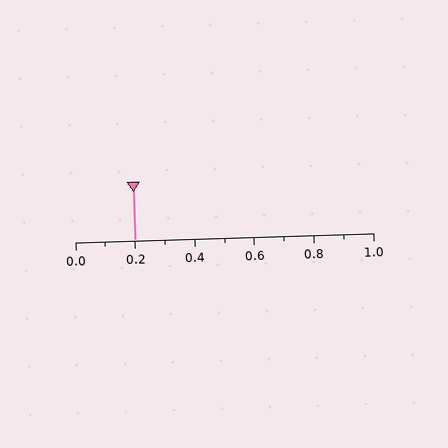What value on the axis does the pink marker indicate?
The marker indicates approximately 0.2.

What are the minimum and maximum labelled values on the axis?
The axis runs from 0.0 to 1.0.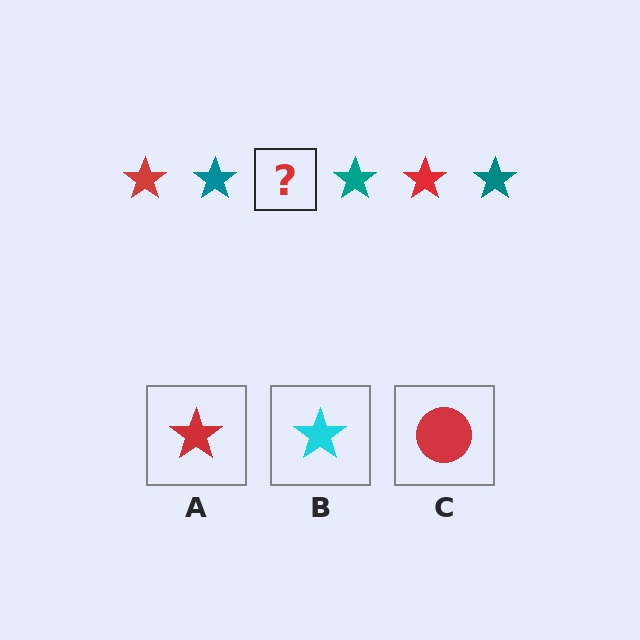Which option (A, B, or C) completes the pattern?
A.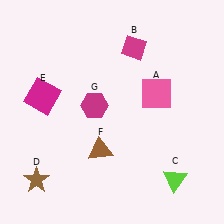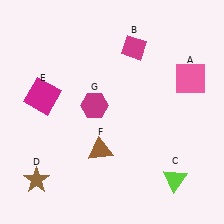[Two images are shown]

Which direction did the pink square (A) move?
The pink square (A) moved right.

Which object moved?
The pink square (A) moved right.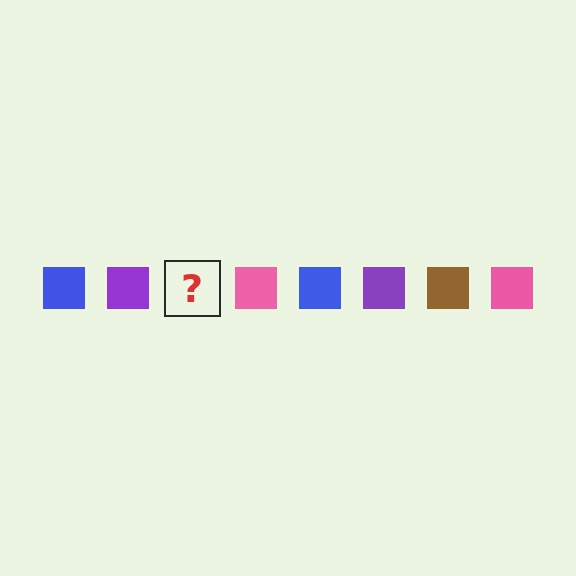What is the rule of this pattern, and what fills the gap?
The rule is that the pattern cycles through blue, purple, brown, pink squares. The gap should be filled with a brown square.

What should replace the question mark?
The question mark should be replaced with a brown square.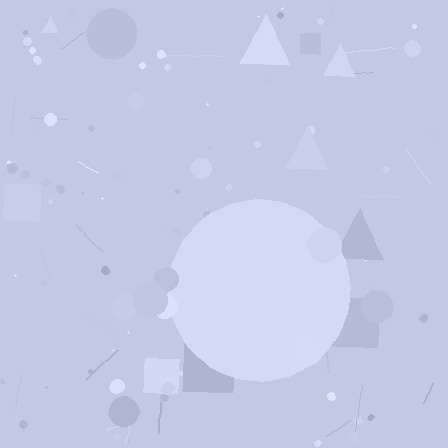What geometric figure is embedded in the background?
A circle is embedded in the background.